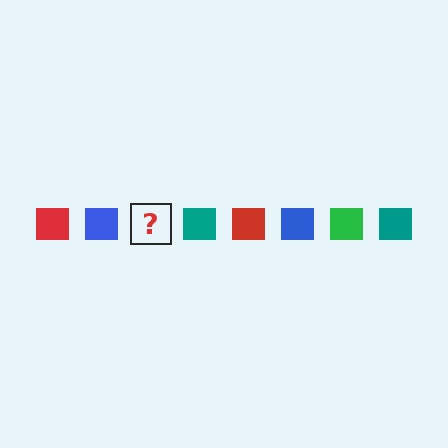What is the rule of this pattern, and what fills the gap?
The rule is that the pattern cycles through red, blue, green, teal squares. The gap should be filled with a green square.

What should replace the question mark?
The question mark should be replaced with a green square.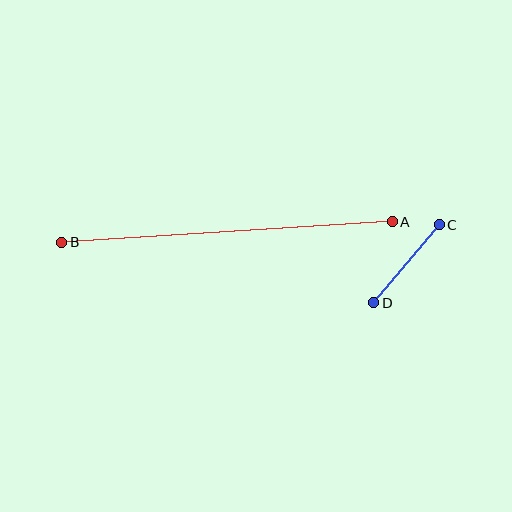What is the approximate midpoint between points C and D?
The midpoint is at approximately (407, 264) pixels.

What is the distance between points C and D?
The distance is approximately 102 pixels.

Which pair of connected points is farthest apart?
Points A and B are farthest apart.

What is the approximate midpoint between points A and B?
The midpoint is at approximately (227, 232) pixels.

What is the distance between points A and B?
The distance is approximately 331 pixels.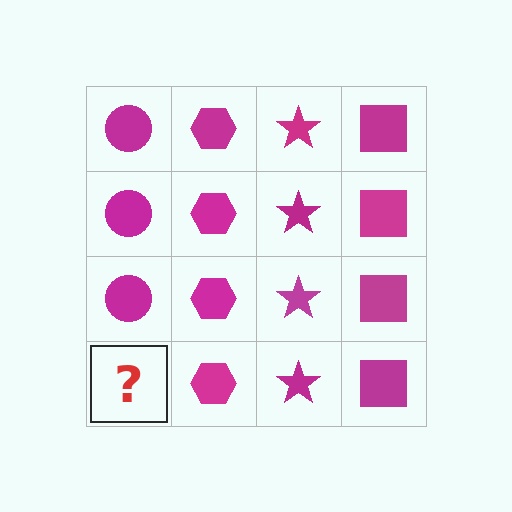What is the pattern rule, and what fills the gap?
The rule is that each column has a consistent shape. The gap should be filled with a magenta circle.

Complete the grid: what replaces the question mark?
The question mark should be replaced with a magenta circle.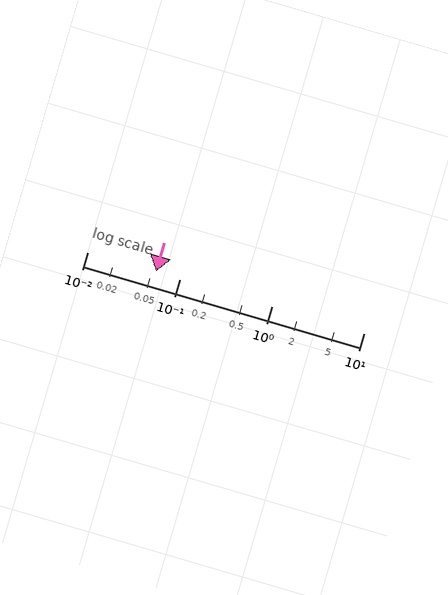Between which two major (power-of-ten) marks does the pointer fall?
The pointer is between 0.01 and 0.1.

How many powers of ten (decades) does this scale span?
The scale spans 3 decades, from 0.01 to 10.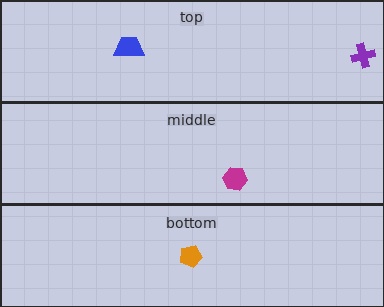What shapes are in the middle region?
The magenta hexagon.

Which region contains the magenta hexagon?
The middle region.